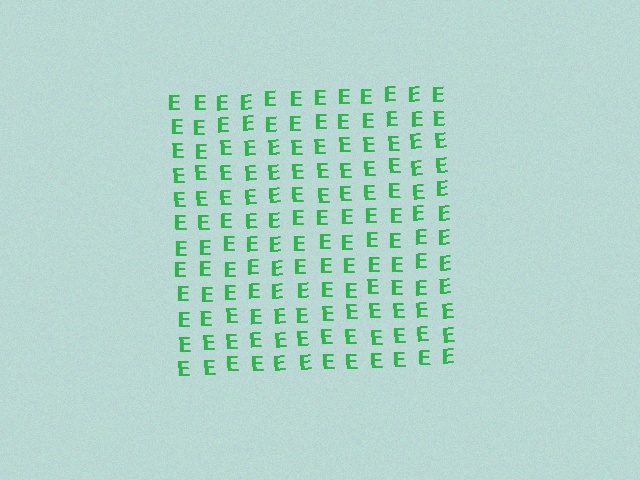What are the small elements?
The small elements are letter E's.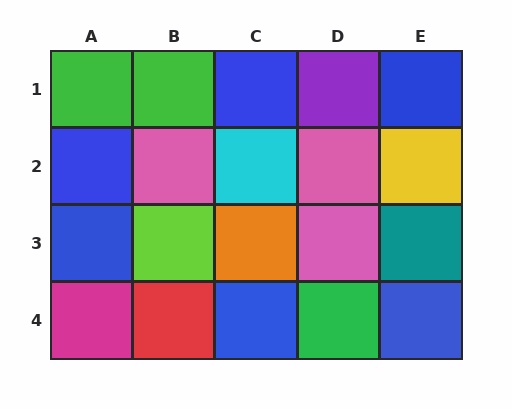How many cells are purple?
1 cell is purple.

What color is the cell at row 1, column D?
Purple.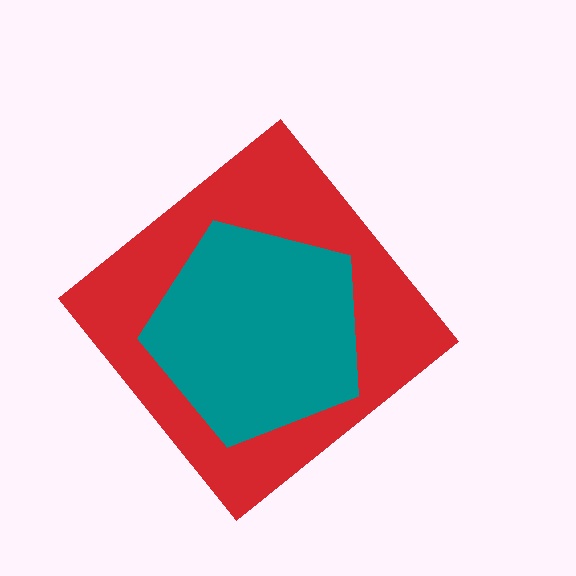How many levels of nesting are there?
2.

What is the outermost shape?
The red diamond.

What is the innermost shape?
The teal pentagon.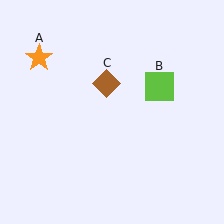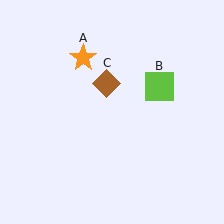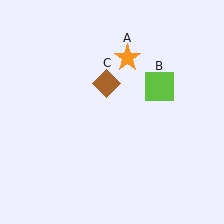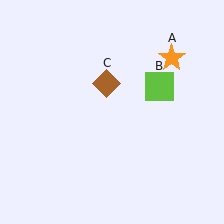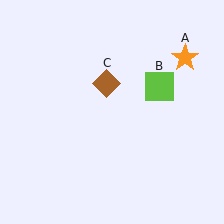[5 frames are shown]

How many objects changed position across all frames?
1 object changed position: orange star (object A).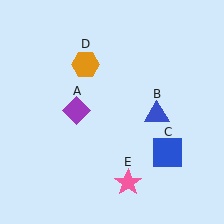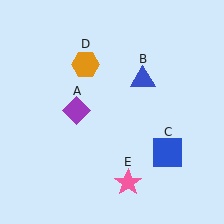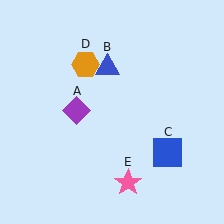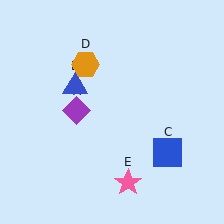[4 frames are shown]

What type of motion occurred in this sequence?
The blue triangle (object B) rotated counterclockwise around the center of the scene.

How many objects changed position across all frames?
1 object changed position: blue triangle (object B).